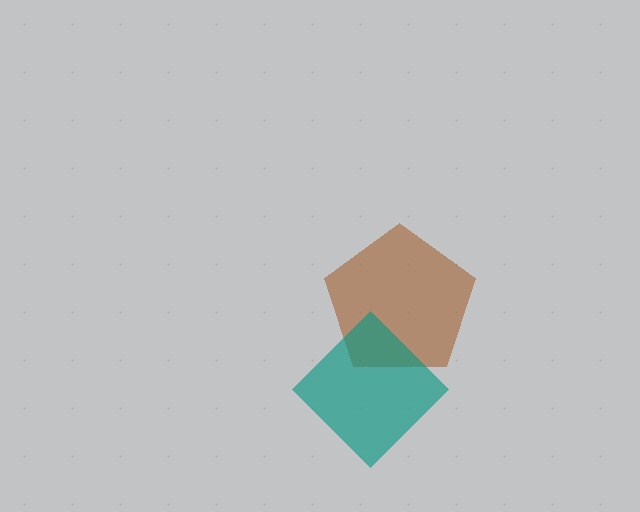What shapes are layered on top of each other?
The layered shapes are: a brown pentagon, a teal diamond.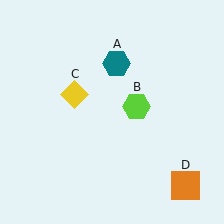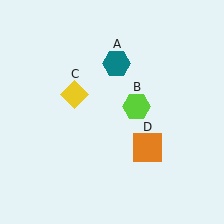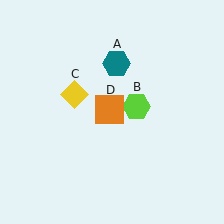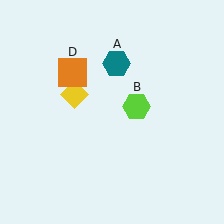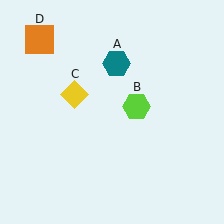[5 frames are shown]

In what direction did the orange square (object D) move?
The orange square (object D) moved up and to the left.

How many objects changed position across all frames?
1 object changed position: orange square (object D).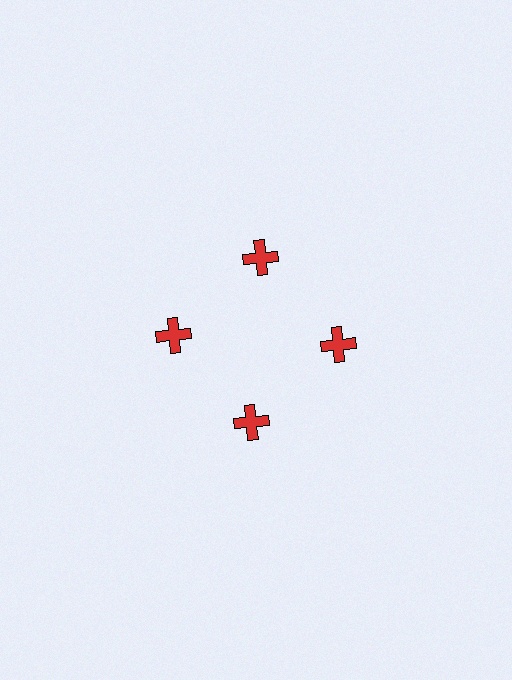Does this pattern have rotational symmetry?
Yes, this pattern has 4-fold rotational symmetry. It looks the same after rotating 90 degrees around the center.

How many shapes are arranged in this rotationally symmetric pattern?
There are 4 shapes, arranged in 4 groups of 1.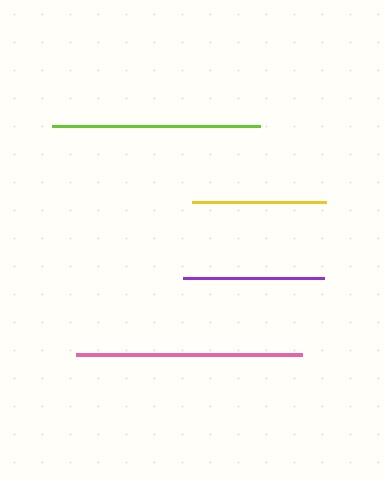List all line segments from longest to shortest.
From longest to shortest: pink, lime, purple, yellow.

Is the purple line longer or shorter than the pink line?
The pink line is longer than the purple line.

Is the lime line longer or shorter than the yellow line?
The lime line is longer than the yellow line.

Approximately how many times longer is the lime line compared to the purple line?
The lime line is approximately 1.5 times the length of the purple line.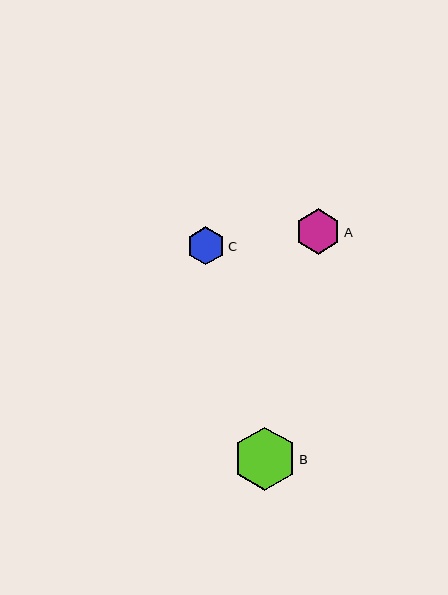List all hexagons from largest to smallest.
From largest to smallest: B, A, C.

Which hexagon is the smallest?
Hexagon C is the smallest with a size of approximately 38 pixels.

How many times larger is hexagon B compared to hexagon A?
Hexagon B is approximately 1.4 times the size of hexagon A.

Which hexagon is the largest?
Hexagon B is the largest with a size of approximately 63 pixels.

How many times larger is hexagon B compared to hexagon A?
Hexagon B is approximately 1.4 times the size of hexagon A.